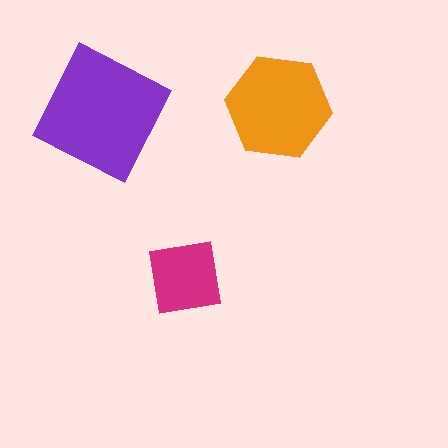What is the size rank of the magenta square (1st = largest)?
3rd.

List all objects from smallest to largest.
The magenta square, the orange hexagon, the purple square.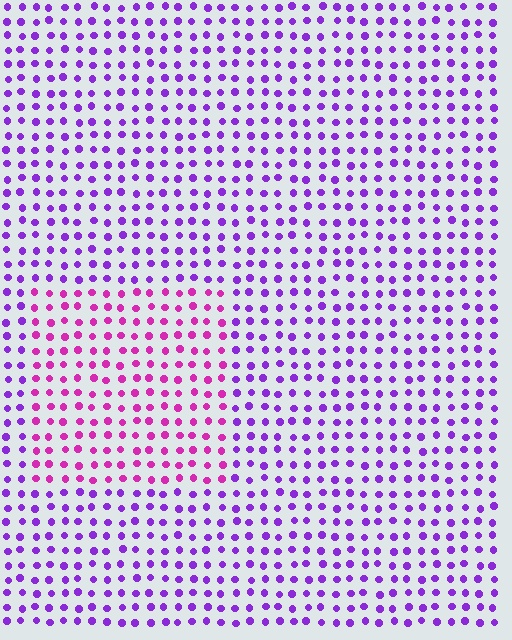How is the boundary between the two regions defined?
The boundary is defined purely by a slight shift in hue (about 39 degrees). Spacing, size, and orientation are identical on both sides.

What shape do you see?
I see a rectangle.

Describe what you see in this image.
The image is filled with small purple elements in a uniform arrangement. A rectangle-shaped region is visible where the elements are tinted to a slightly different hue, forming a subtle color boundary.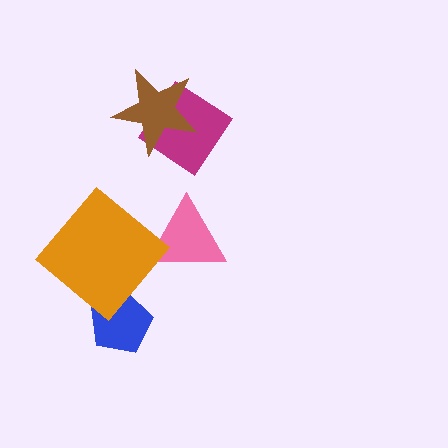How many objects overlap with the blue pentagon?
1 object overlaps with the blue pentagon.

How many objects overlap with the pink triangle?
0 objects overlap with the pink triangle.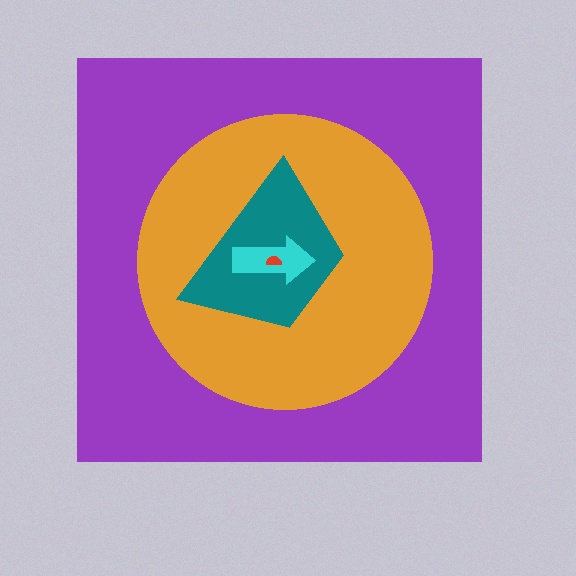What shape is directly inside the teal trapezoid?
The cyan arrow.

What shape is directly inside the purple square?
The orange circle.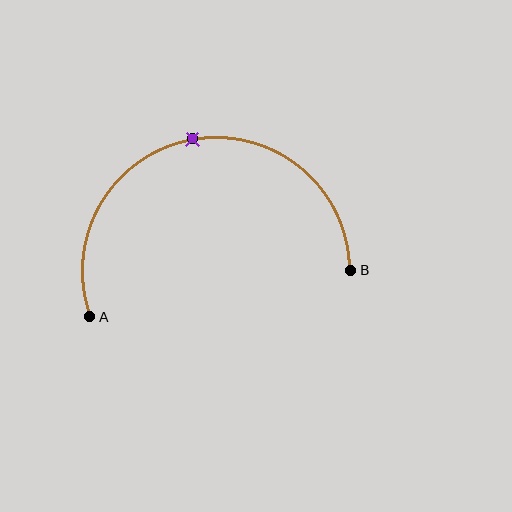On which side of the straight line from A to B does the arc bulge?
The arc bulges above the straight line connecting A and B.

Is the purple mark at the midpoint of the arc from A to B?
Yes. The purple mark lies on the arc at equal arc-length from both A and B — it is the arc midpoint.